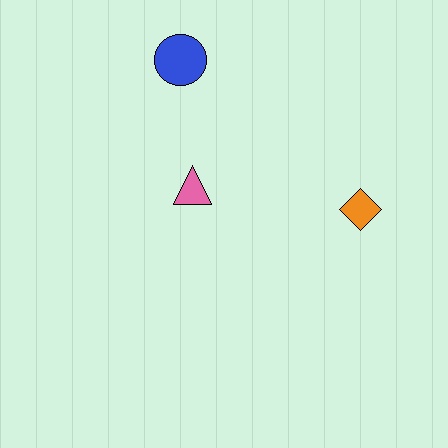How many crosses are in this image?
There are no crosses.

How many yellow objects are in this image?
There are no yellow objects.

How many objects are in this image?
There are 3 objects.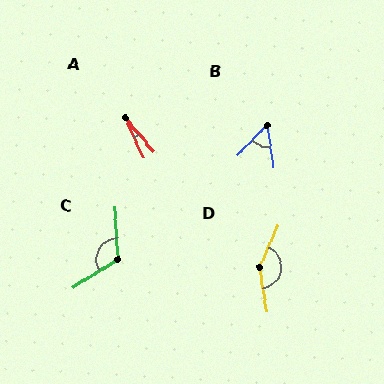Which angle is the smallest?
A, at approximately 16 degrees.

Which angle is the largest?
D, at approximately 146 degrees.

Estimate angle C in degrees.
Approximately 119 degrees.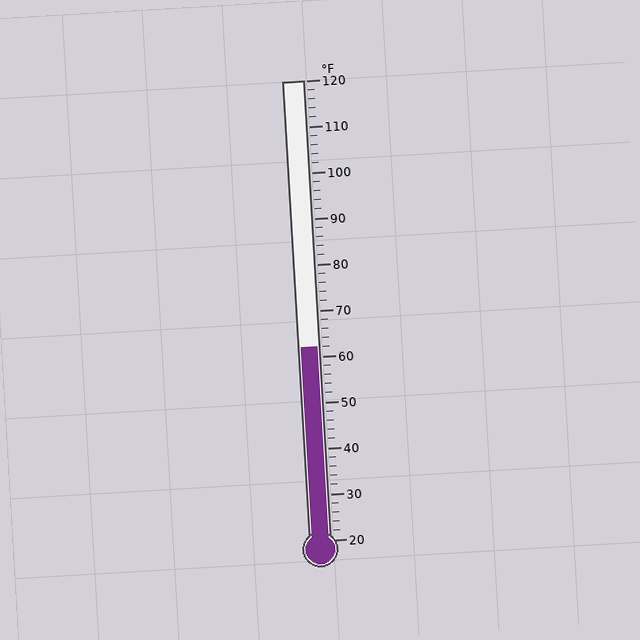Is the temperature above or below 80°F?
The temperature is below 80°F.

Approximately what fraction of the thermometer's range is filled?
The thermometer is filled to approximately 40% of its range.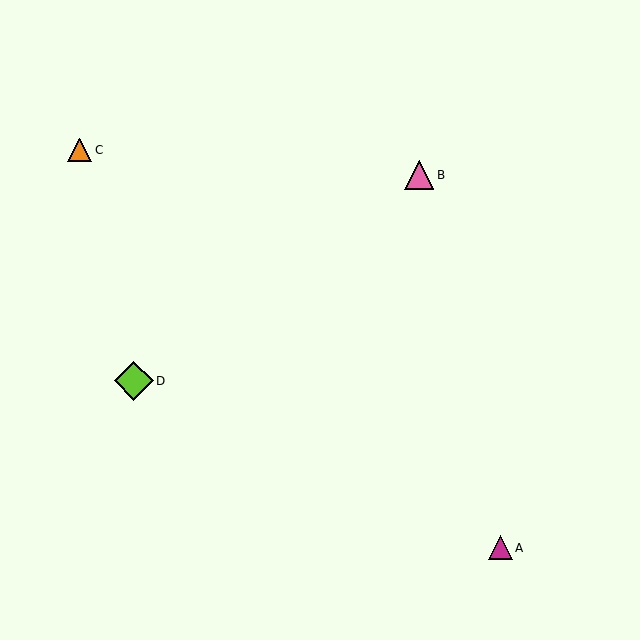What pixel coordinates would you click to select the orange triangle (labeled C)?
Click at (80, 150) to select the orange triangle C.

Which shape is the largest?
The lime diamond (labeled D) is the largest.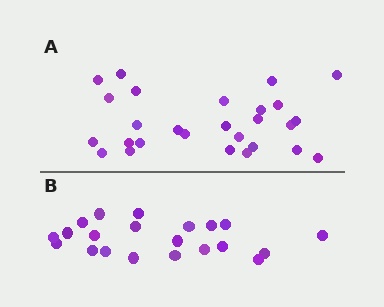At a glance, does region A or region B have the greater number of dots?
Region A (the top region) has more dots.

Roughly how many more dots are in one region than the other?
Region A has about 6 more dots than region B.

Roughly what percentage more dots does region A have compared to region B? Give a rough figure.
About 30% more.